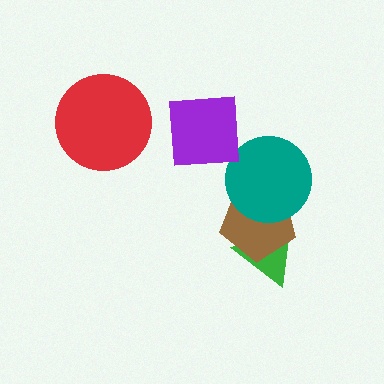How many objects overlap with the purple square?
1 object overlaps with the purple square.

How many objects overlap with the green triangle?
1 object overlaps with the green triangle.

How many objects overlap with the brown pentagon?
2 objects overlap with the brown pentagon.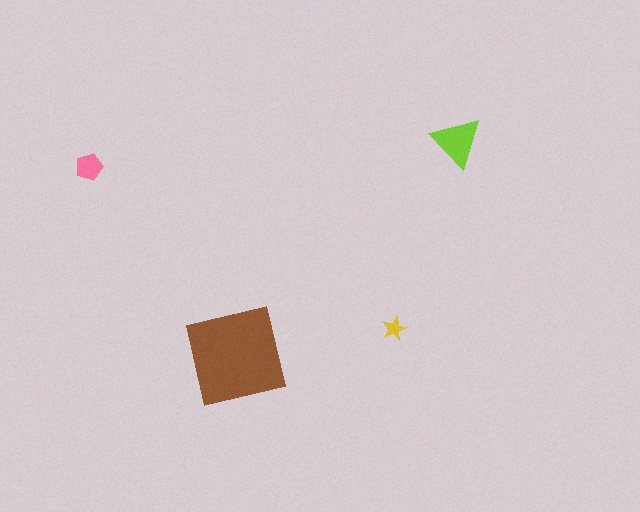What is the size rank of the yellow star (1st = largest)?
4th.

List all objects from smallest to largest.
The yellow star, the pink pentagon, the lime triangle, the brown square.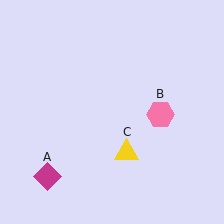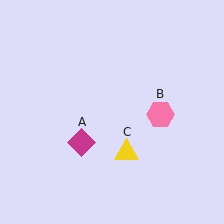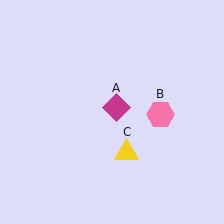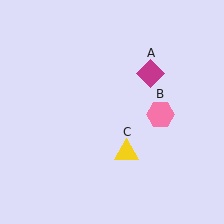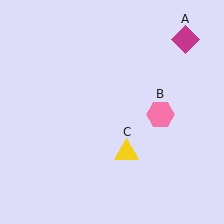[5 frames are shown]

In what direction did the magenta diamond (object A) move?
The magenta diamond (object A) moved up and to the right.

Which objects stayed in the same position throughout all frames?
Pink hexagon (object B) and yellow triangle (object C) remained stationary.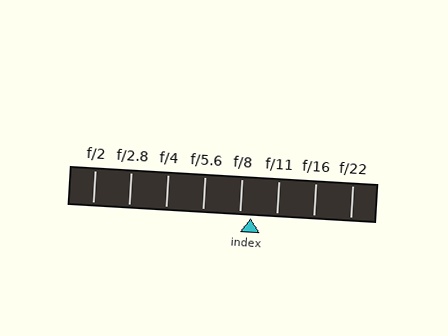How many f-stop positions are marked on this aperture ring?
There are 8 f-stop positions marked.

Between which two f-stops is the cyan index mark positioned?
The index mark is between f/8 and f/11.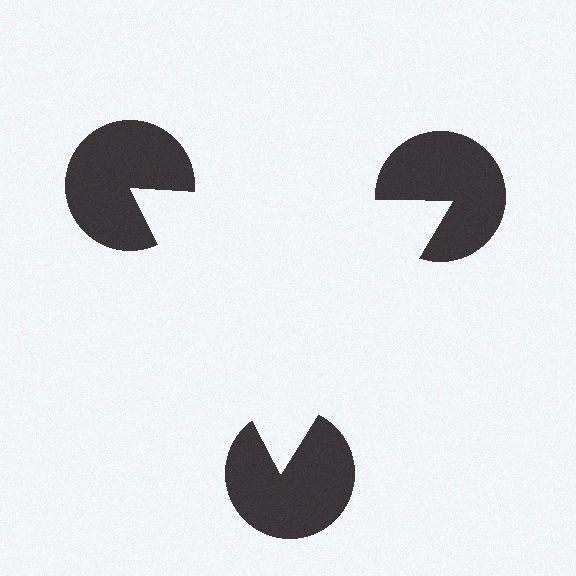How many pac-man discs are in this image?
There are 3 — one at each vertex of the illusory triangle.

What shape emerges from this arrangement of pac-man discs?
An illusory triangle — its edges are inferred from the aligned wedge cuts in the pac-man discs, not physically drawn.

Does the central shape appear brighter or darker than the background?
It typically appears slightly brighter than the background, even though no actual brightness change is drawn.